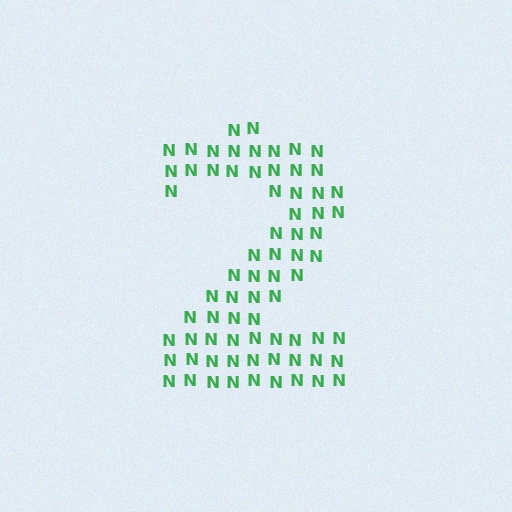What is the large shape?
The large shape is the digit 2.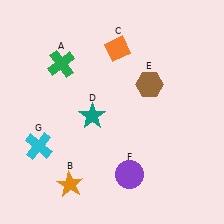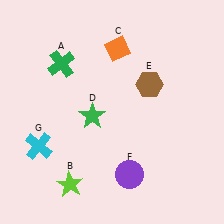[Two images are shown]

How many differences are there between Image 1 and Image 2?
There are 2 differences between the two images.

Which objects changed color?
B changed from orange to lime. D changed from teal to green.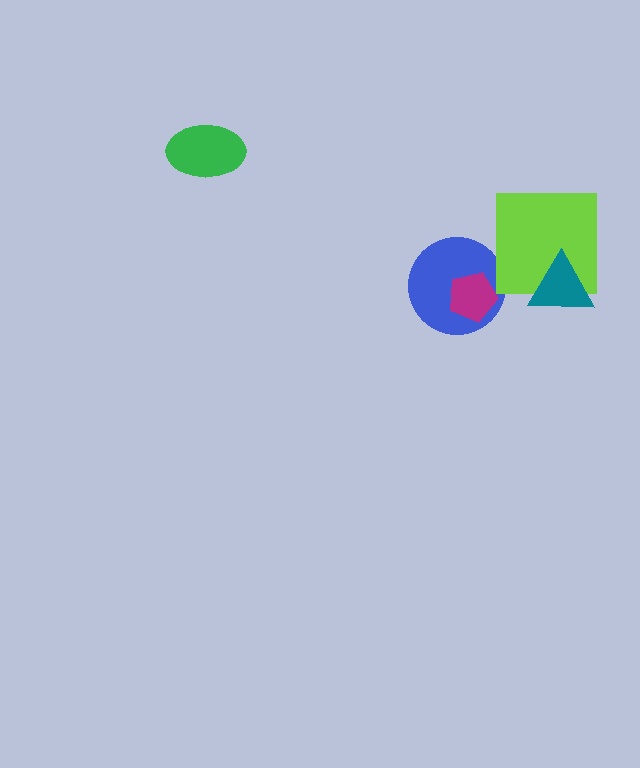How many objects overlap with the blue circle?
1 object overlaps with the blue circle.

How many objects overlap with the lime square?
1 object overlaps with the lime square.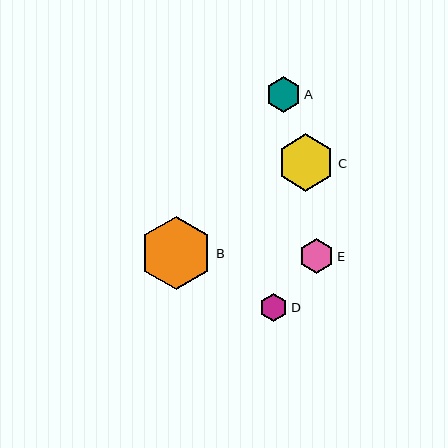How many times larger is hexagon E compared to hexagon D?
Hexagon E is approximately 1.2 times the size of hexagon D.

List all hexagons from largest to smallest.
From largest to smallest: B, C, A, E, D.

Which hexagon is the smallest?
Hexagon D is the smallest with a size of approximately 28 pixels.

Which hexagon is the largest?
Hexagon B is the largest with a size of approximately 73 pixels.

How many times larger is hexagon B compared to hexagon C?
Hexagon B is approximately 1.3 times the size of hexagon C.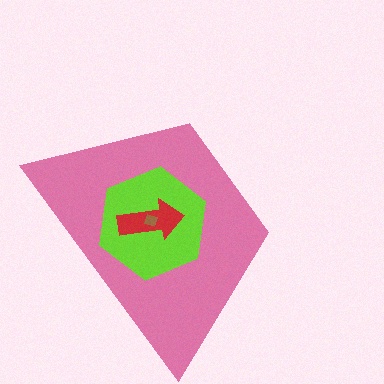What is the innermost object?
The brown diamond.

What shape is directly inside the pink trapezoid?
The lime hexagon.